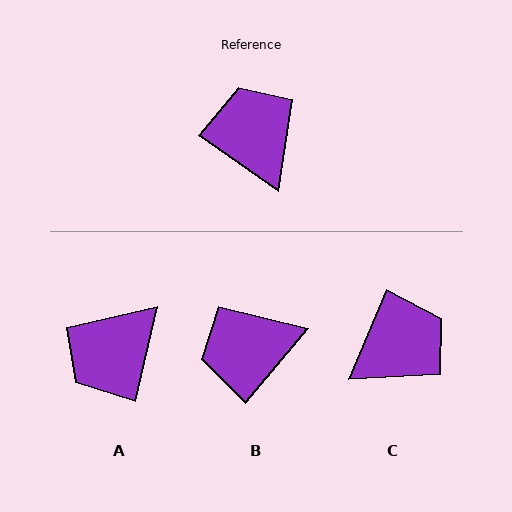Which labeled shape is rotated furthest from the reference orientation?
A, about 112 degrees away.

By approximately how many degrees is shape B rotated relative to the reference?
Approximately 85 degrees counter-clockwise.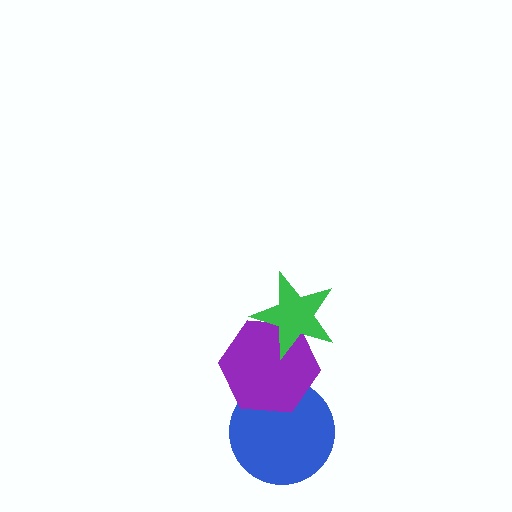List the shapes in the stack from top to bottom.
From top to bottom: the green star, the purple hexagon, the blue circle.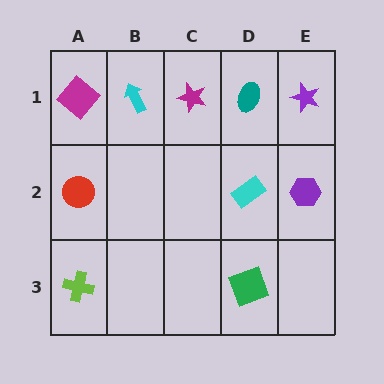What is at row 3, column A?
A lime cross.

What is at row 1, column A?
A magenta diamond.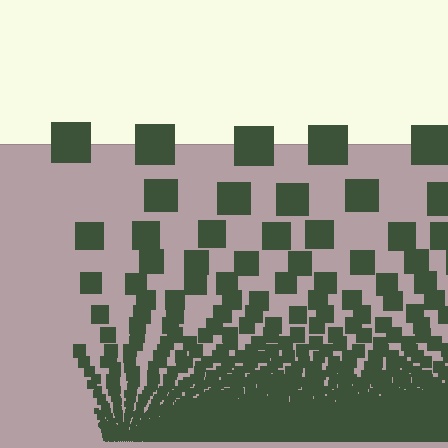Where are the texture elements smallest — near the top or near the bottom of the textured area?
Near the bottom.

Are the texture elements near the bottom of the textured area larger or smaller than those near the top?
Smaller. The gradient is inverted — elements near the bottom are smaller and denser.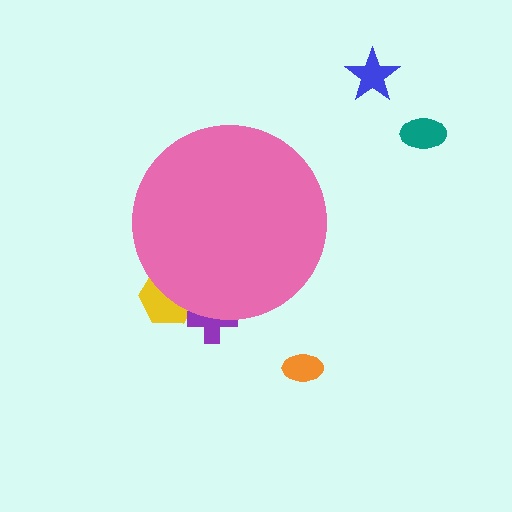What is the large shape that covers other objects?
A pink circle.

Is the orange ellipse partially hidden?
No, the orange ellipse is fully visible.